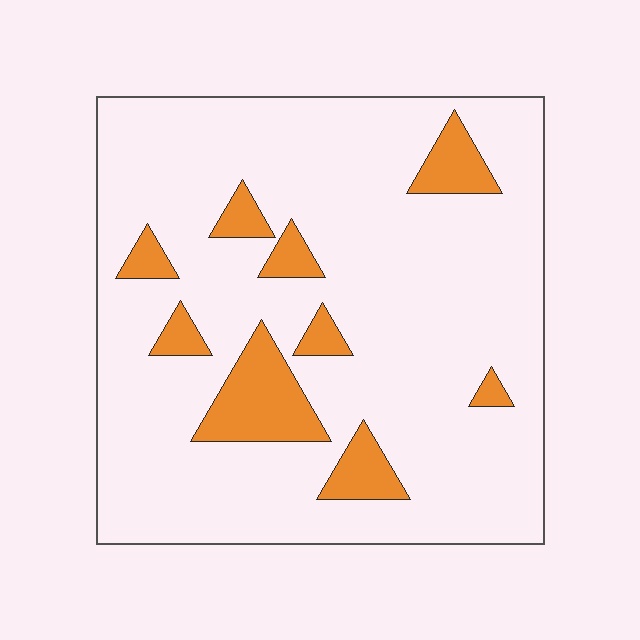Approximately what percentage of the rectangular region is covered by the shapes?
Approximately 15%.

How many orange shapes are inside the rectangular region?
9.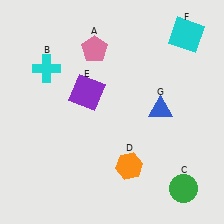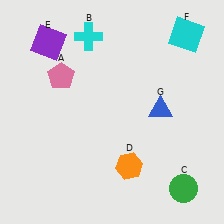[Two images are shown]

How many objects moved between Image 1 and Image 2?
3 objects moved between the two images.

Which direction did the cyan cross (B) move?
The cyan cross (B) moved right.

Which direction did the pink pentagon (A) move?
The pink pentagon (A) moved left.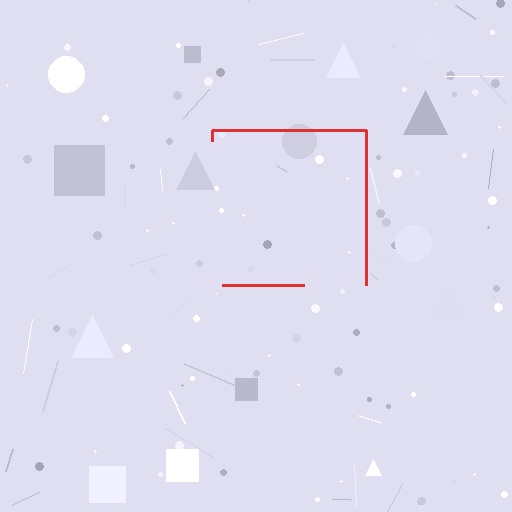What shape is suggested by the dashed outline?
The dashed outline suggests a square.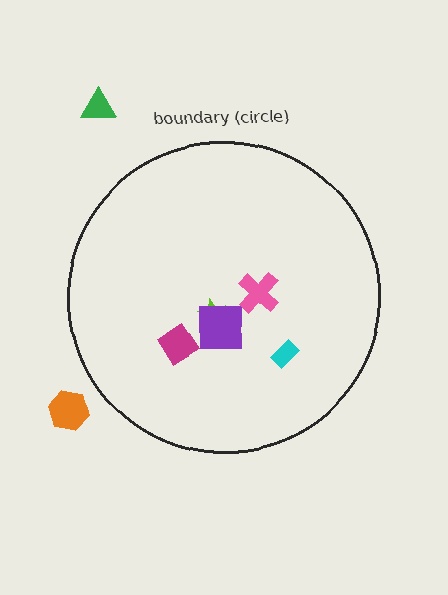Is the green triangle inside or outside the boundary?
Outside.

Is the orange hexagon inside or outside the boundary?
Outside.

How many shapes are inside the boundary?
5 inside, 2 outside.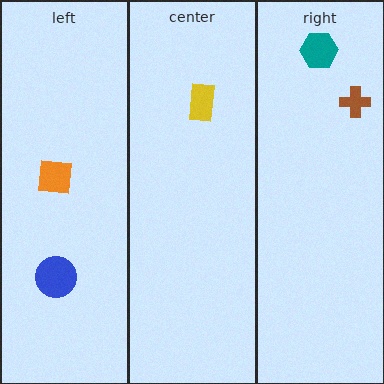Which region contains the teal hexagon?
The right region.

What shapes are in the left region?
The blue circle, the orange square.